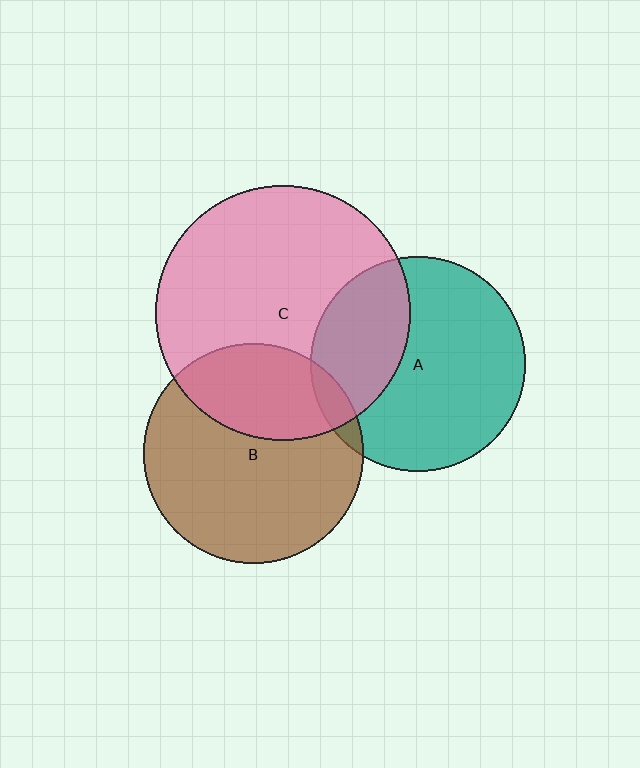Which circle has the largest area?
Circle C (pink).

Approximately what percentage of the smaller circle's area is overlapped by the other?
Approximately 30%.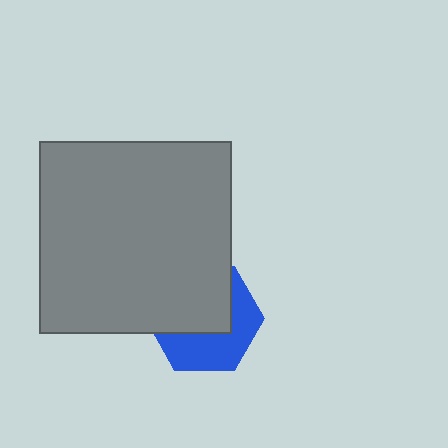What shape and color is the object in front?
The object in front is a gray square.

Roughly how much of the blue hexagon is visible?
About half of it is visible (roughly 47%).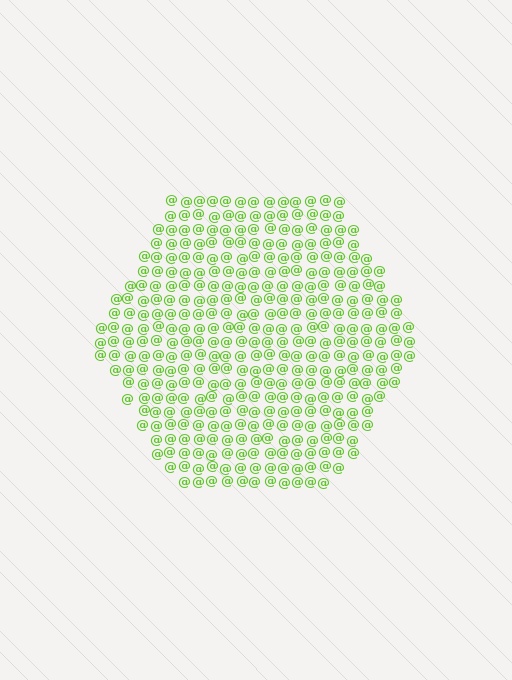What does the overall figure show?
The overall figure shows a hexagon.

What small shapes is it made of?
It is made of small at signs.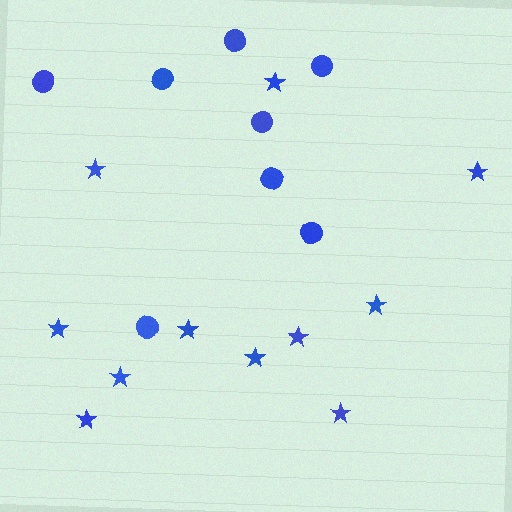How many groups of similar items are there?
There are 2 groups: one group of circles (8) and one group of stars (11).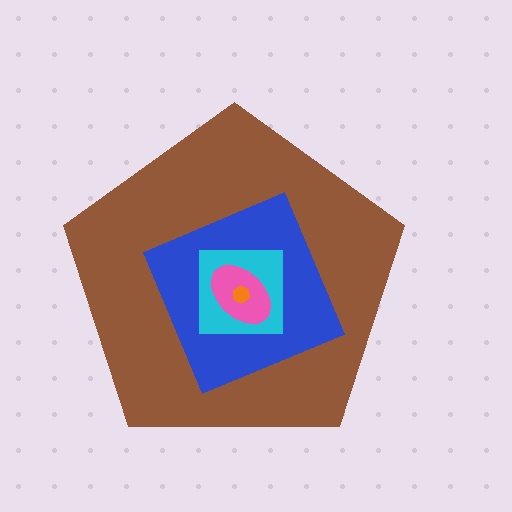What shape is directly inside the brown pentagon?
The blue diamond.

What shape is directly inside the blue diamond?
The cyan square.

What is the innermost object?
The orange hexagon.